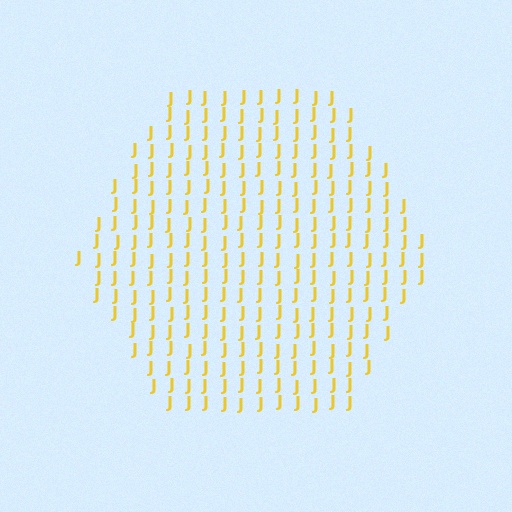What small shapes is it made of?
It is made of small letter J's.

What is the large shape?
The large shape is a hexagon.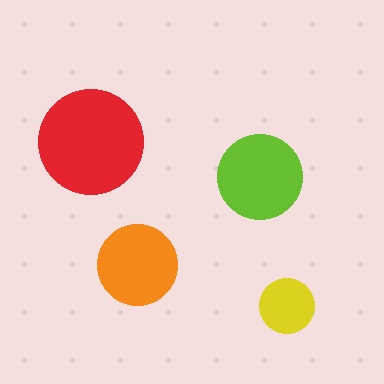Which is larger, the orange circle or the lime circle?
The lime one.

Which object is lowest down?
The yellow circle is bottommost.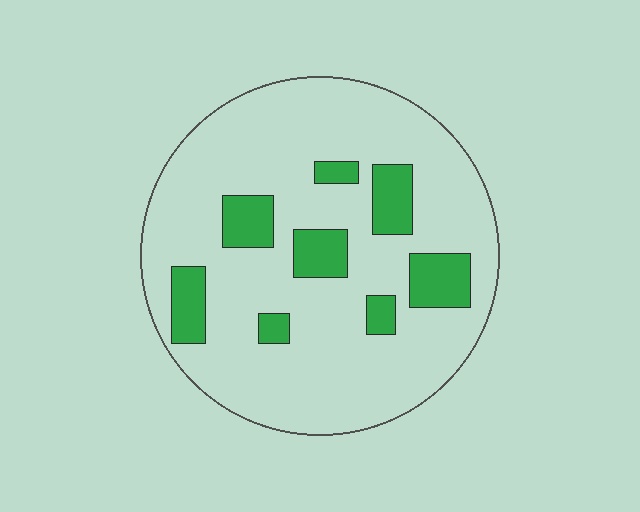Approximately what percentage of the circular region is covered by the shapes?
Approximately 15%.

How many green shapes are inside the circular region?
8.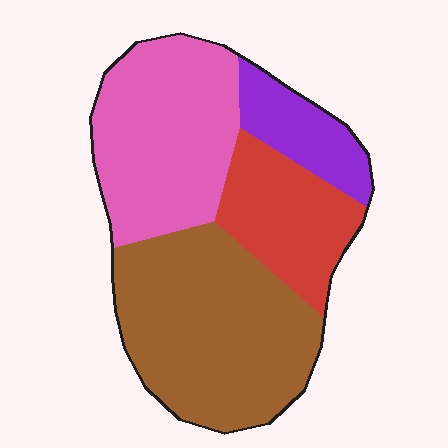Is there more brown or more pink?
Brown.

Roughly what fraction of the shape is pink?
Pink takes up between a quarter and a half of the shape.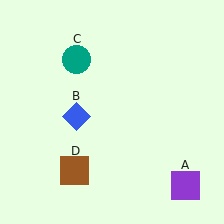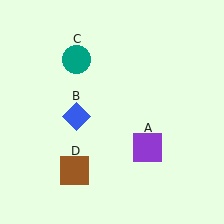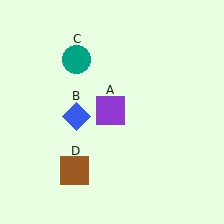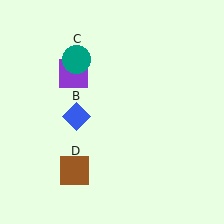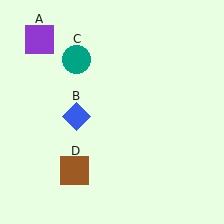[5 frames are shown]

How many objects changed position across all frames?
1 object changed position: purple square (object A).